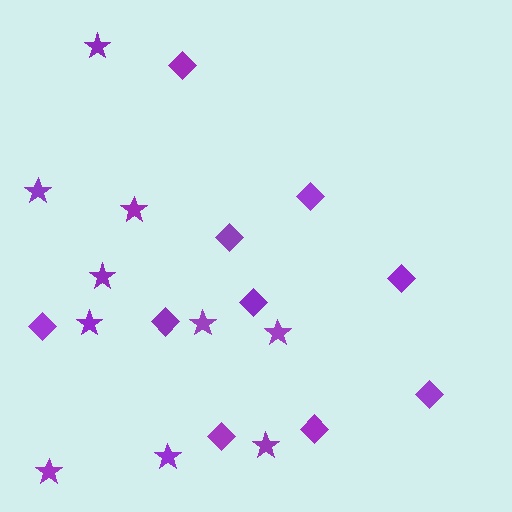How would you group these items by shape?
There are 2 groups: one group of diamonds (10) and one group of stars (10).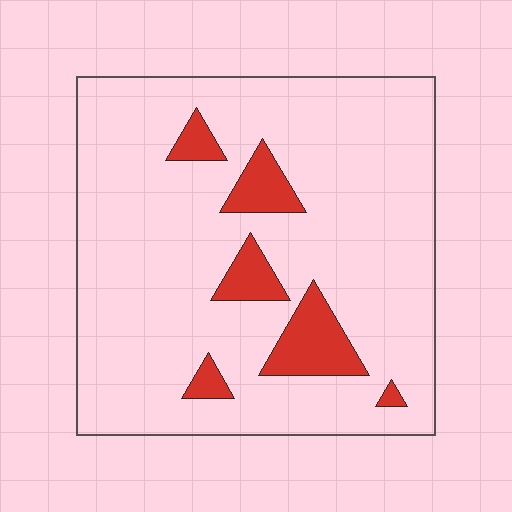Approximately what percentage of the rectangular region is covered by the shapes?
Approximately 10%.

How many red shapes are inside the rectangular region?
6.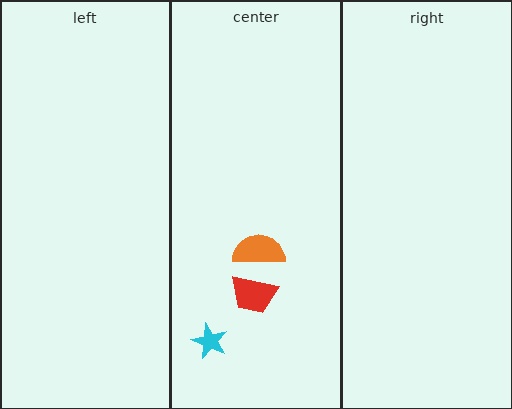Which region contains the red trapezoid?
The center region.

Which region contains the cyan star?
The center region.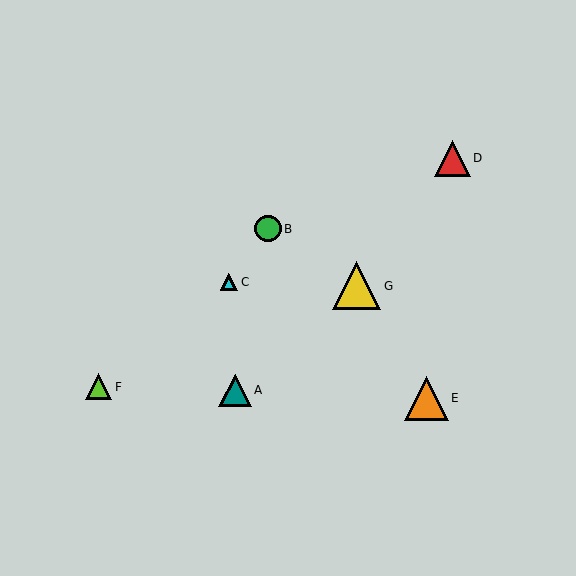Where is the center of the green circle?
The center of the green circle is at (268, 229).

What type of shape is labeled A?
Shape A is a teal triangle.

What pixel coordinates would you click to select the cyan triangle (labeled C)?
Click at (229, 282) to select the cyan triangle C.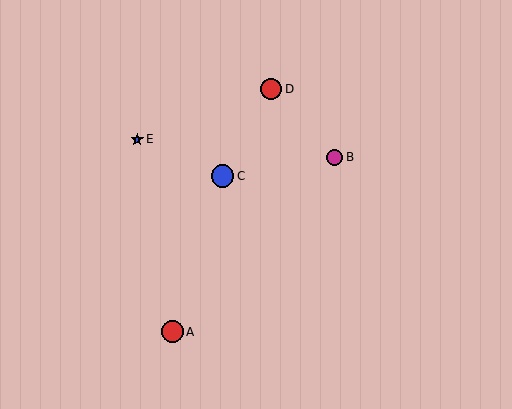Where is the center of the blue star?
The center of the blue star is at (137, 139).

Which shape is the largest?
The blue circle (labeled C) is the largest.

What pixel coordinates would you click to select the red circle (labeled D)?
Click at (271, 89) to select the red circle D.